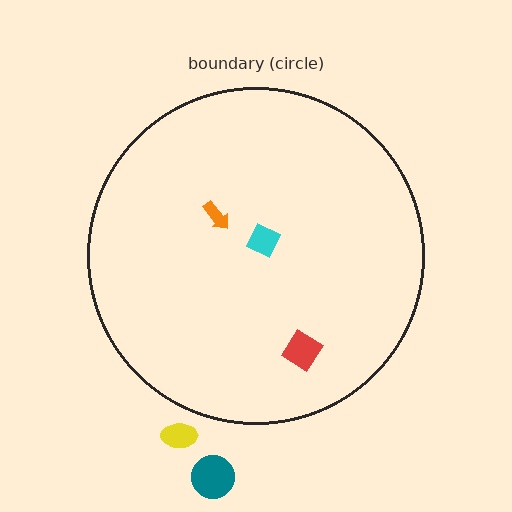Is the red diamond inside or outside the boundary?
Inside.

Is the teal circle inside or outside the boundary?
Outside.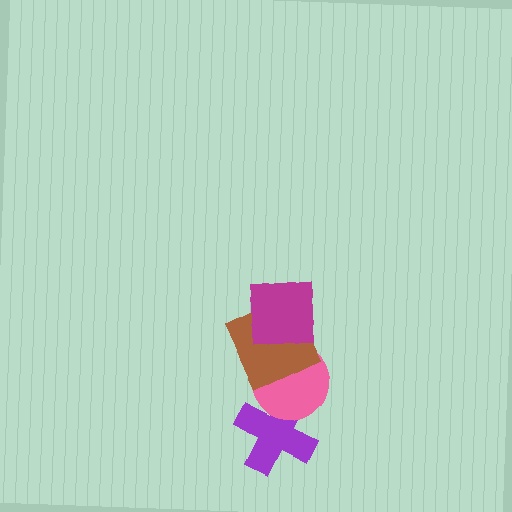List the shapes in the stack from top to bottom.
From top to bottom: the magenta square, the brown square, the pink circle, the purple cross.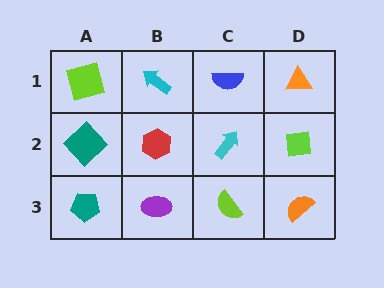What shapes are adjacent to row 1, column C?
A cyan arrow (row 2, column C), a cyan arrow (row 1, column B), an orange triangle (row 1, column D).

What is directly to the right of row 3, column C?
An orange semicircle.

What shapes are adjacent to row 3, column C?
A cyan arrow (row 2, column C), a purple ellipse (row 3, column B), an orange semicircle (row 3, column D).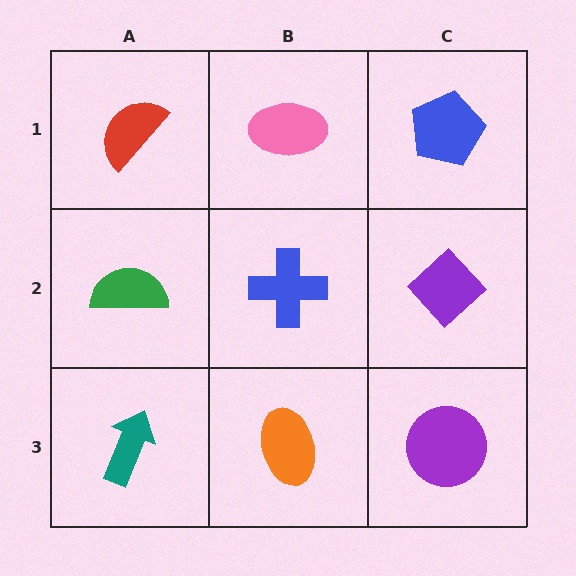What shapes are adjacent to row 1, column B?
A blue cross (row 2, column B), a red semicircle (row 1, column A), a blue pentagon (row 1, column C).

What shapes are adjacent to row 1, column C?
A purple diamond (row 2, column C), a pink ellipse (row 1, column B).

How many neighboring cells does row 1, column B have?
3.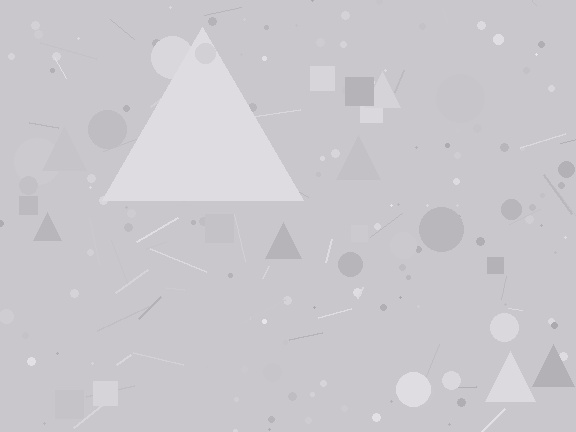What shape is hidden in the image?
A triangle is hidden in the image.